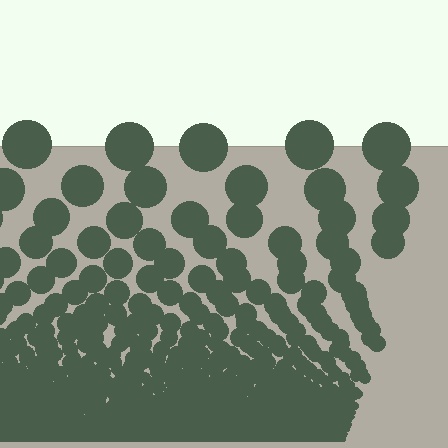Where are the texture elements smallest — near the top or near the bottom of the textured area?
Near the bottom.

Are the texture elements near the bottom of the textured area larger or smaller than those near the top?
Smaller. The gradient is inverted — elements near the bottom are smaller and denser.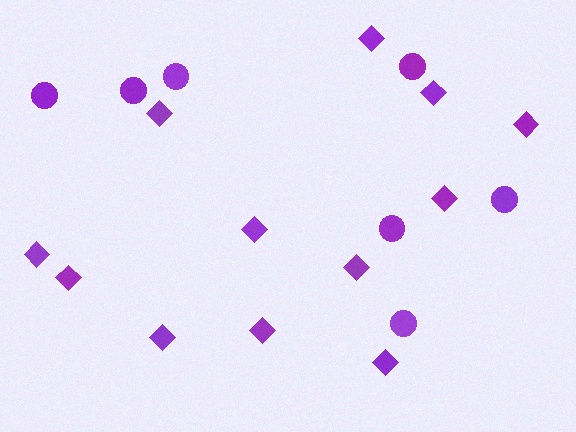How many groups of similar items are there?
There are 2 groups: one group of diamonds (12) and one group of circles (7).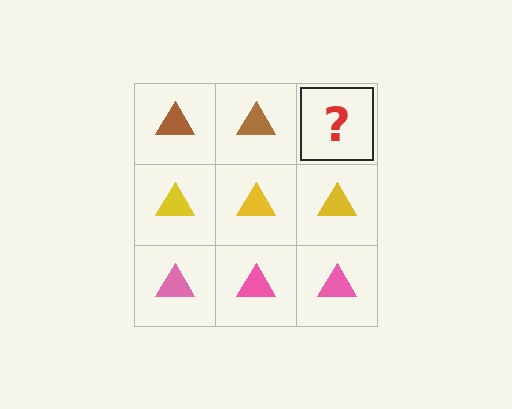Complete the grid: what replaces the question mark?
The question mark should be replaced with a brown triangle.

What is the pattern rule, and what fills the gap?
The rule is that each row has a consistent color. The gap should be filled with a brown triangle.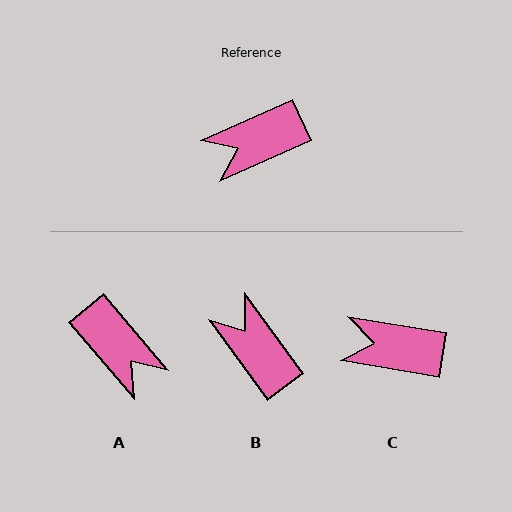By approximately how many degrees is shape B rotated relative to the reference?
Approximately 78 degrees clockwise.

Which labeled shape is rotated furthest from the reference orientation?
A, about 106 degrees away.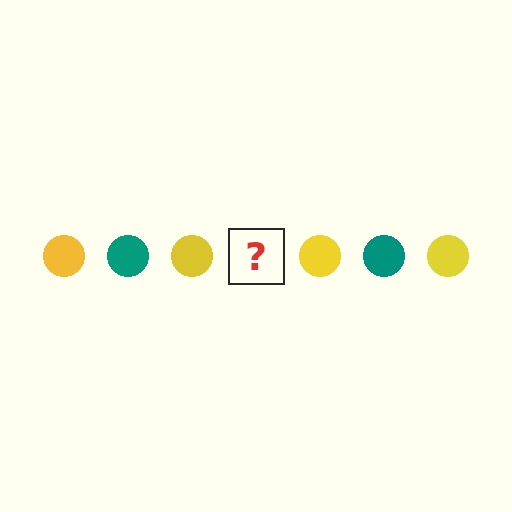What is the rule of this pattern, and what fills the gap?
The rule is that the pattern cycles through yellow, teal circles. The gap should be filled with a teal circle.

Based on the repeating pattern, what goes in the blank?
The blank should be a teal circle.